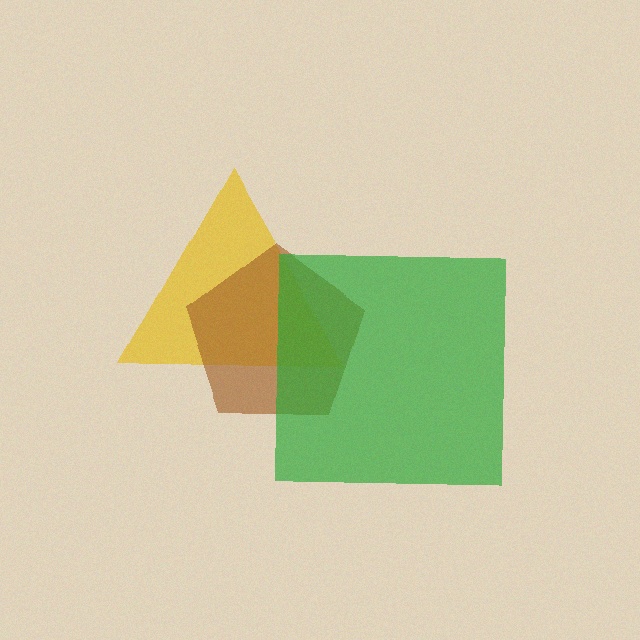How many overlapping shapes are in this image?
There are 3 overlapping shapes in the image.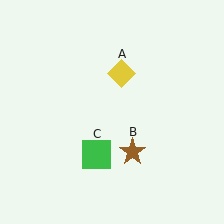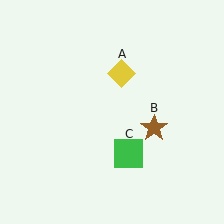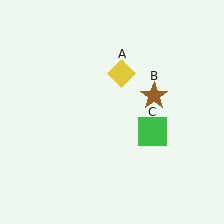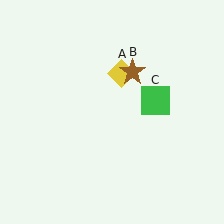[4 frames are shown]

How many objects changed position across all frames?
2 objects changed position: brown star (object B), green square (object C).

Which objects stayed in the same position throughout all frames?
Yellow diamond (object A) remained stationary.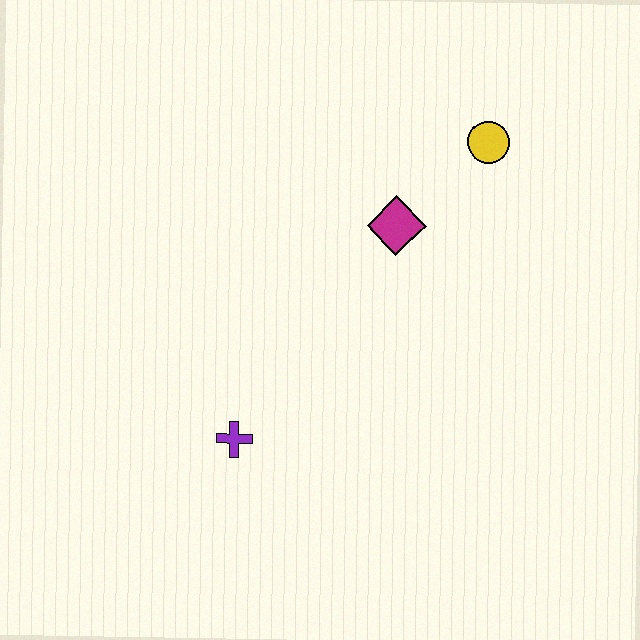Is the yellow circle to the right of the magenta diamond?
Yes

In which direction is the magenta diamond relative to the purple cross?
The magenta diamond is above the purple cross.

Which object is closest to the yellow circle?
The magenta diamond is closest to the yellow circle.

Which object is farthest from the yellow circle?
The purple cross is farthest from the yellow circle.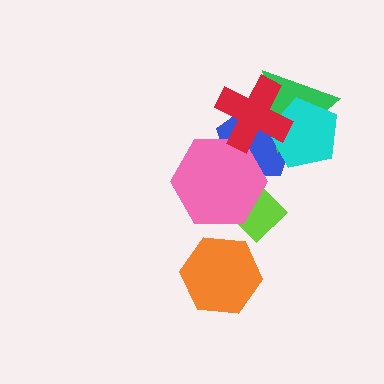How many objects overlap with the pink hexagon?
3 objects overlap with the pink hexagon.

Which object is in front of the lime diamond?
The pink hexagon is in front of the lime diamond.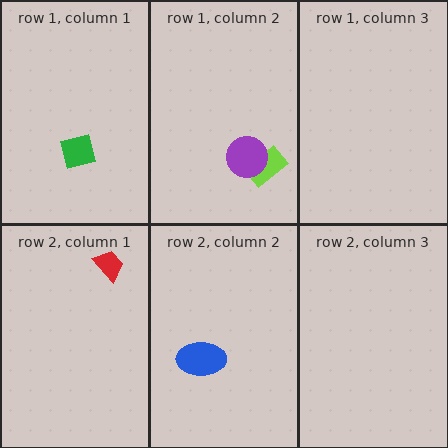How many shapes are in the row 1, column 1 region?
1.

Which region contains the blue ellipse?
The row 2, column 2 region.